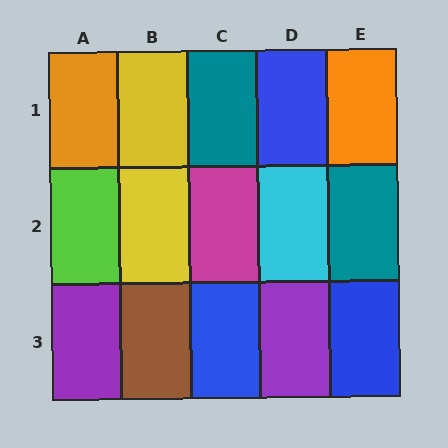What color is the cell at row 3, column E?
Blue.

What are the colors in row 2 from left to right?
Lime, yellow, magenta, cyan, teal.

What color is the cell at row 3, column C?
Blue.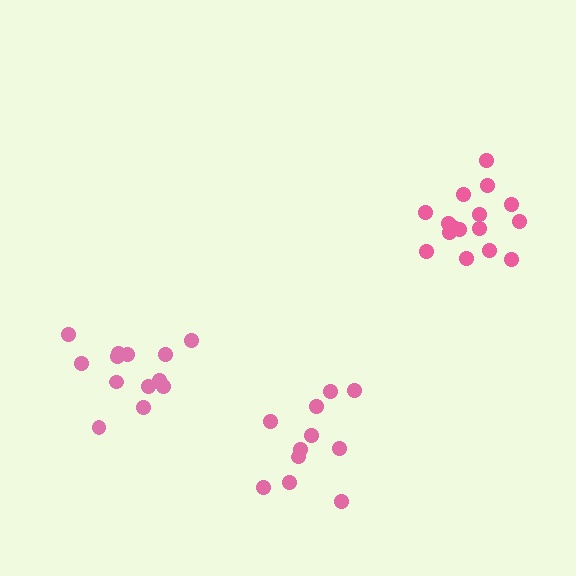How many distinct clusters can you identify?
There are 3 distinct clusters.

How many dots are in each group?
Group 1: 11 dots, Group 2: 14 dots, Group 3: 16 dots (41 total).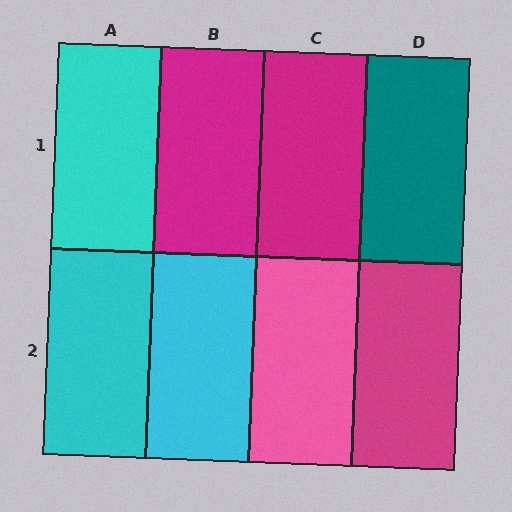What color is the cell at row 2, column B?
Cyan.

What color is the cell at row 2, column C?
Pink.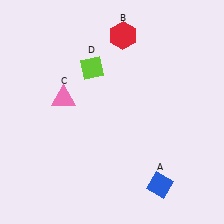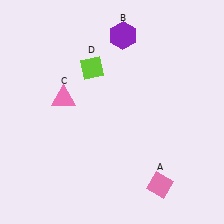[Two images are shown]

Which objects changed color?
A changed from blue to pink. B changed from red to purple.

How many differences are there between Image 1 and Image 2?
There are 2 differences between the two images.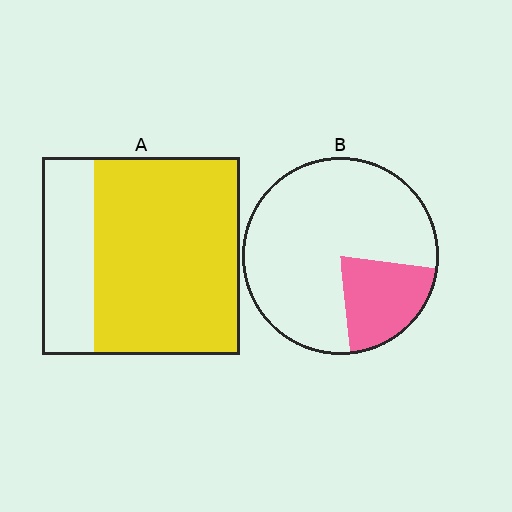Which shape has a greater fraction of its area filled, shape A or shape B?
Shape A.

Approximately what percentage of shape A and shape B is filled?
A is approximately 75% and B is approximately 20%.